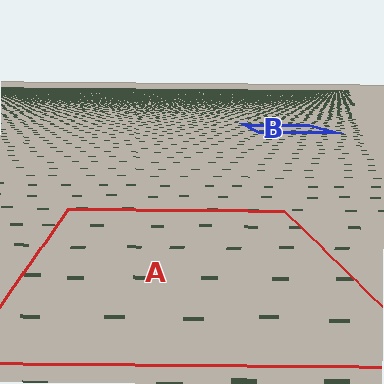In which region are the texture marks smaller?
The texture marks are smaller in region B, because it is farther away.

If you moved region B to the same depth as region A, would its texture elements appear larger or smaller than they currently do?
They would appear larger. At a closer depth, the same texture elements are projected at a bigger on-screen size.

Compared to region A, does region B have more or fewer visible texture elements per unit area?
Region B has more texture elements per unit area — they are packed more densely because it is farther away.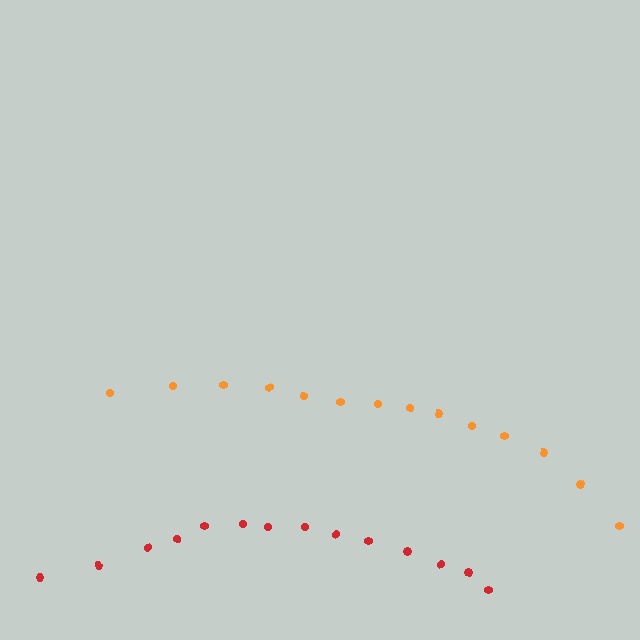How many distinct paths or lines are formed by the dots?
There are 2 distinct paths.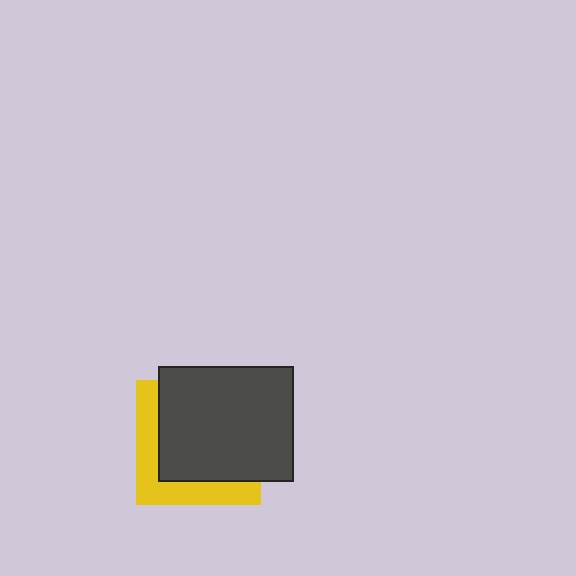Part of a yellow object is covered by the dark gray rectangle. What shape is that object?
It is a square.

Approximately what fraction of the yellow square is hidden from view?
Roughly 67% of the yellow square is hidden behind the dark gray rectangle.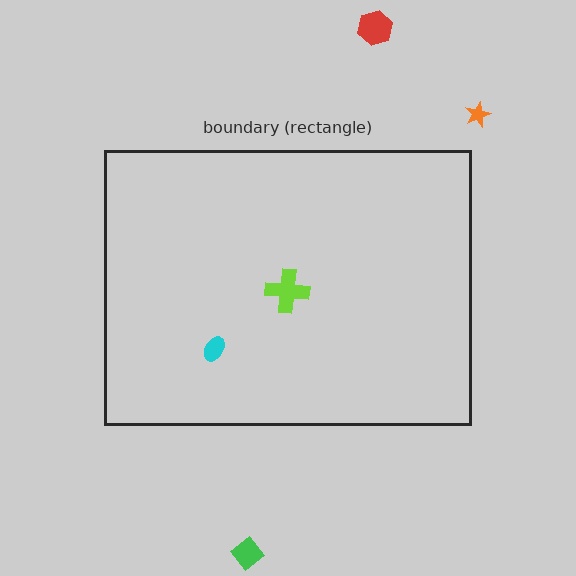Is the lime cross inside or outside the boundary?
Inside.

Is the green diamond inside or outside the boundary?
Outside.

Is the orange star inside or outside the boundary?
Outside.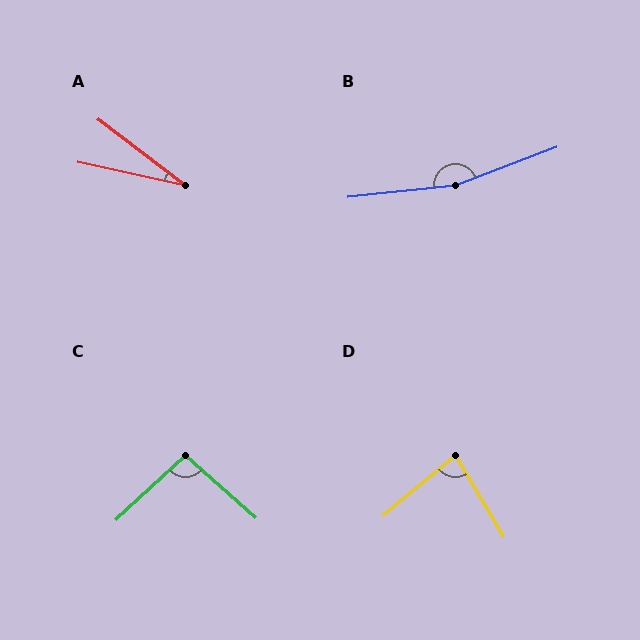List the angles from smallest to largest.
A (25°), D (81°), C (96°), B (165°).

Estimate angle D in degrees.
Approximately 81 degrees.